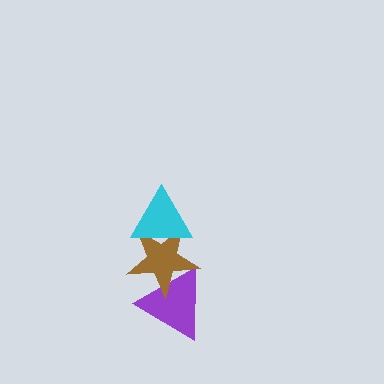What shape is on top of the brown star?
The cyan triangle is on top of the brown star.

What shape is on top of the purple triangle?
The brown star is on top of the purple triangle.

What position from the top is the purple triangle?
The purple triangle is 3rd from the top.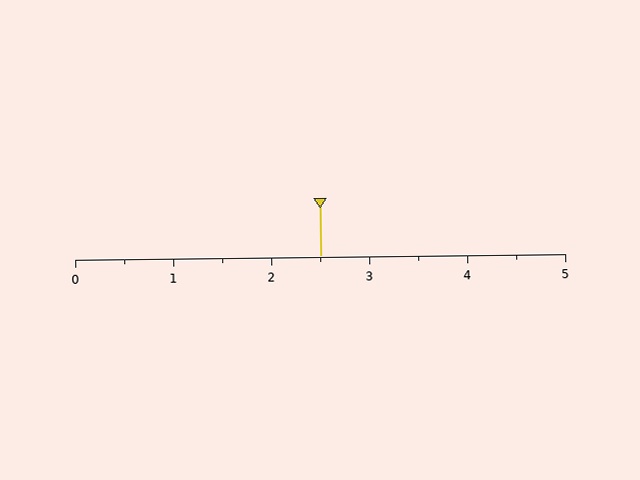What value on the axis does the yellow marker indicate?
The marker indicates approximately 2.5.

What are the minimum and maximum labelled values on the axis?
The axis runs from 0 to 5.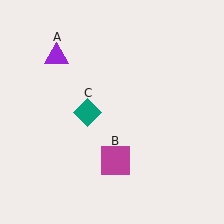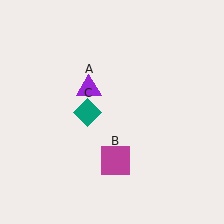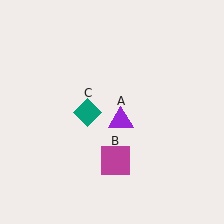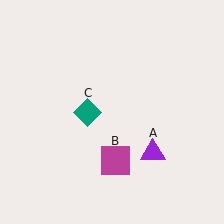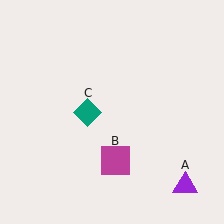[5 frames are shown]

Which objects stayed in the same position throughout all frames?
Magenta square (object B) and teal diamond (object C) remained stationary.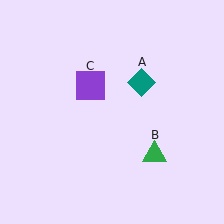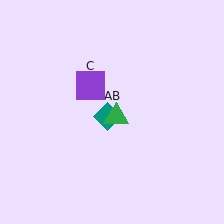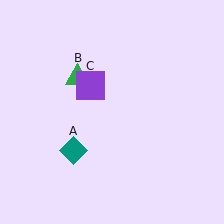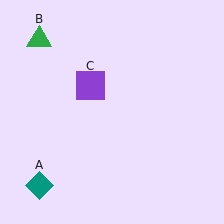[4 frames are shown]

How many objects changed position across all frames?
2 objects changed position: teal diamond (object A), green triangle (object B).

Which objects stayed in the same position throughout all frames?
Purple square (object C) remained stationary.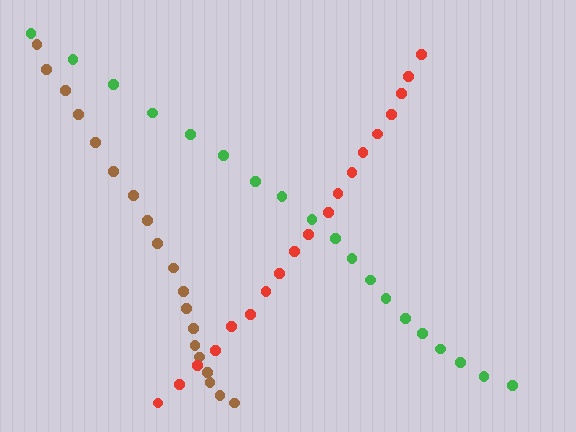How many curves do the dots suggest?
There are 3 distinct paths.